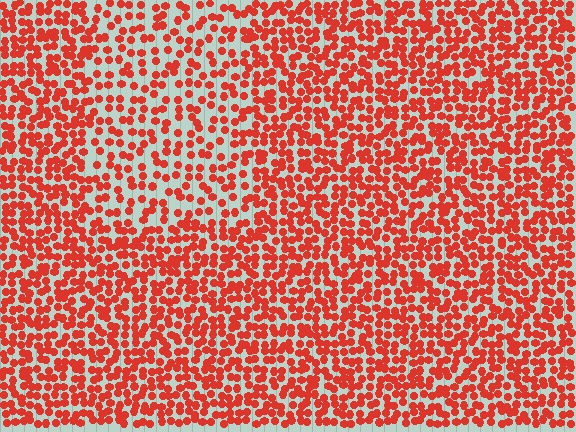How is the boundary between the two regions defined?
The boundary is defined by a change in element density (approximately 1.7x ratio). All elements are the same color, size, and shape.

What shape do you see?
I see a rectangle.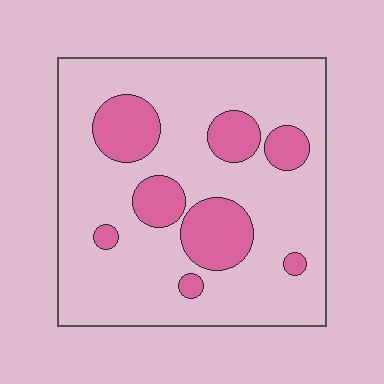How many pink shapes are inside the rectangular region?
8.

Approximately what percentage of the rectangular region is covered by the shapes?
Approximately 20%.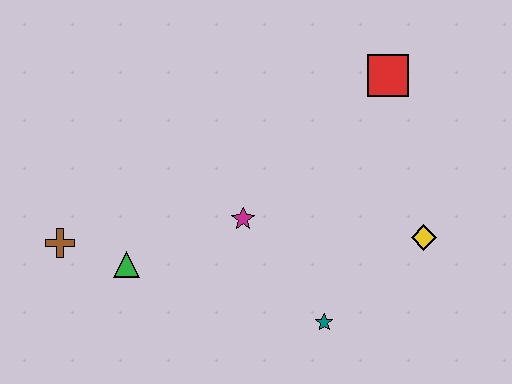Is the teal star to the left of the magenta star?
No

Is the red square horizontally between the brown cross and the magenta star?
No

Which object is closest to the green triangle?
The brown cross is closest to the green triangle.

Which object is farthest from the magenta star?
The red square is farthest from the magenta star.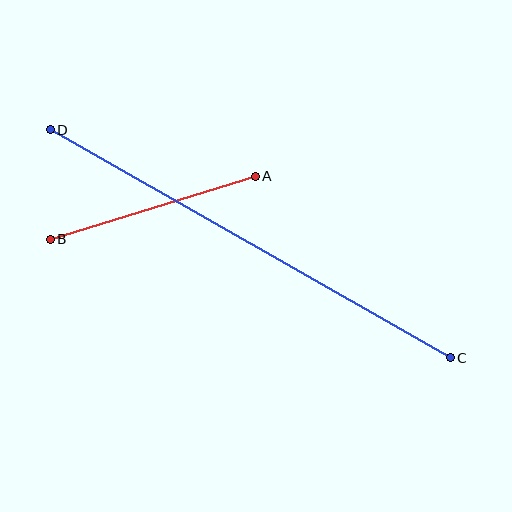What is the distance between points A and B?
The distance is approximately 214 pixels.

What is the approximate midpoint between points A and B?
The midpoint is at approximately (153, 208) pixels.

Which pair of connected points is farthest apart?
Points C and D are farthest apart.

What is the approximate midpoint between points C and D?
The midpoint is at approximately (250, 244) pixels.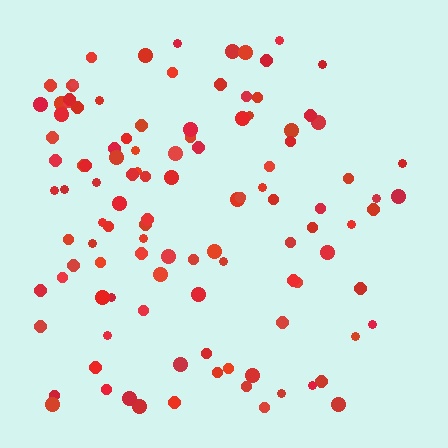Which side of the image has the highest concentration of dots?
The left.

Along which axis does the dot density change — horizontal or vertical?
Horizontal.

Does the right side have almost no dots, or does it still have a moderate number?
Still a moderate number, just noticeably fewer than the left.